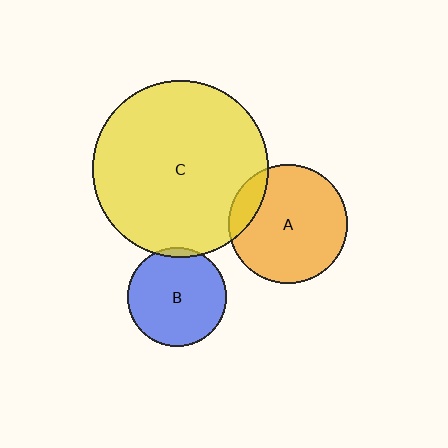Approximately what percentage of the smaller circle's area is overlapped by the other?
Approximately 15%.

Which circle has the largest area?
Circle C (yellow).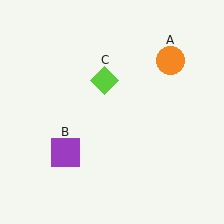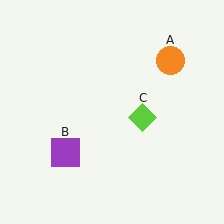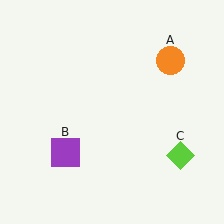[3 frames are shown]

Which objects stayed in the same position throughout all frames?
Orange circle (object A) and purple square (object B) remained stationary.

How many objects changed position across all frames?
1 object changed position: lime diamond (object C).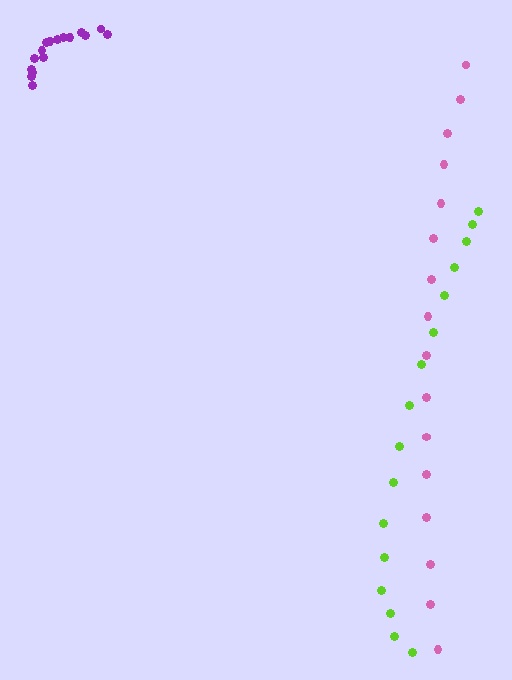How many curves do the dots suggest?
There are 3 distinct paths.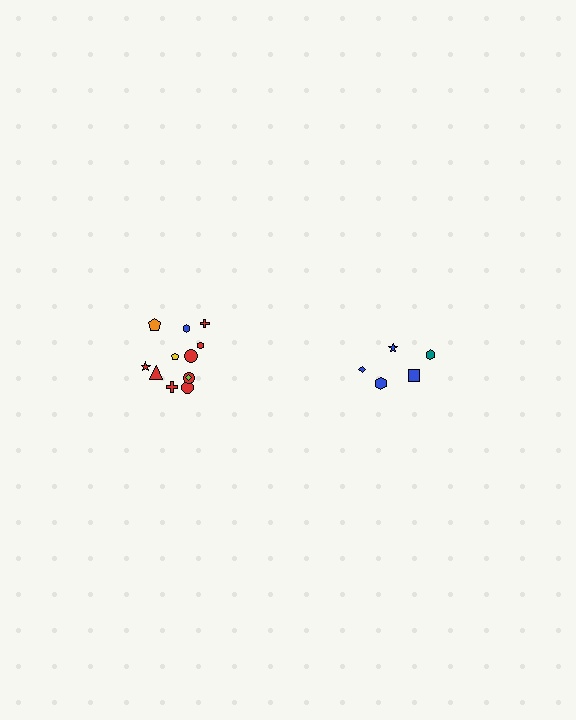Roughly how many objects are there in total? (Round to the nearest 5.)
Roughly 15 objects in total.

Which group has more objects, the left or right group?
The left group.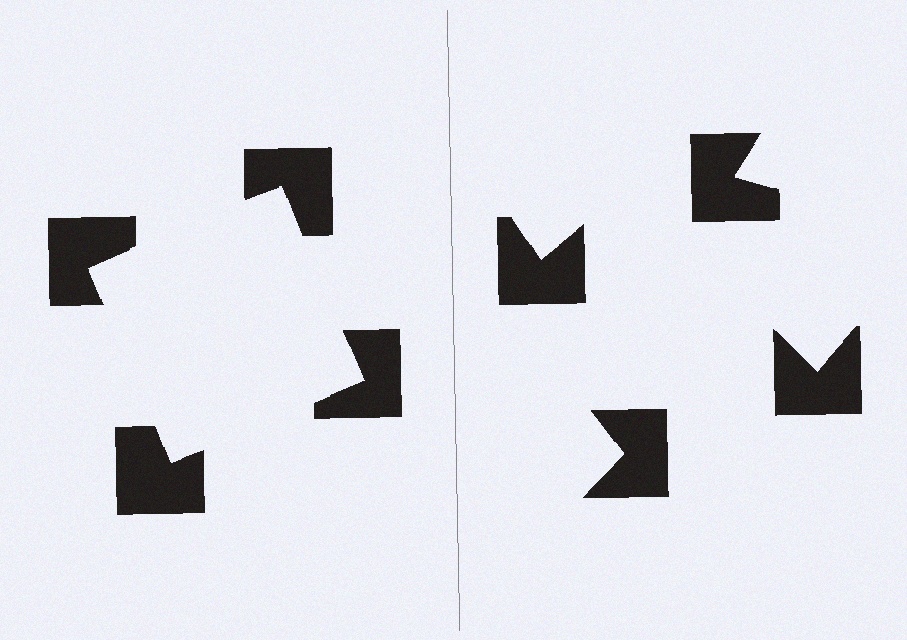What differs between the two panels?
The notched squares are positioned identically on both sides; only the wedge orientations differ. On the left they align to a square; on the right they are misaligned.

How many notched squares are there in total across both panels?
8 — 4 on each side.